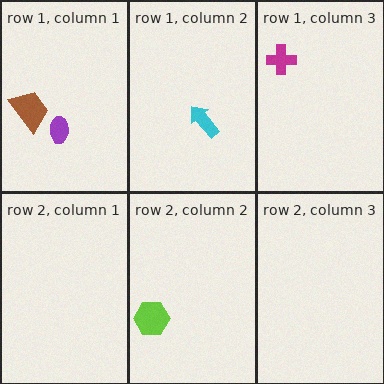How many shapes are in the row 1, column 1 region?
2.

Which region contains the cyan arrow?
The row 1, column 2 region.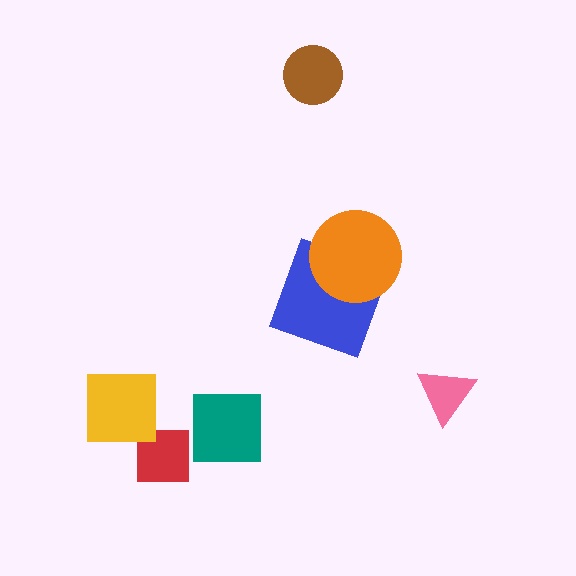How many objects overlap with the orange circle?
1 object overlaps with the orange circle.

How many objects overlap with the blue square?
1 object overlaps with the blue square.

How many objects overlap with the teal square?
0 objects overlap with the teal square.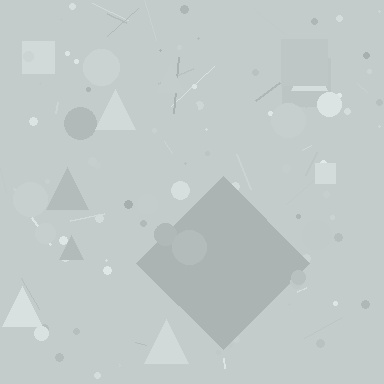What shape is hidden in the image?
A diamond is hidden in the image.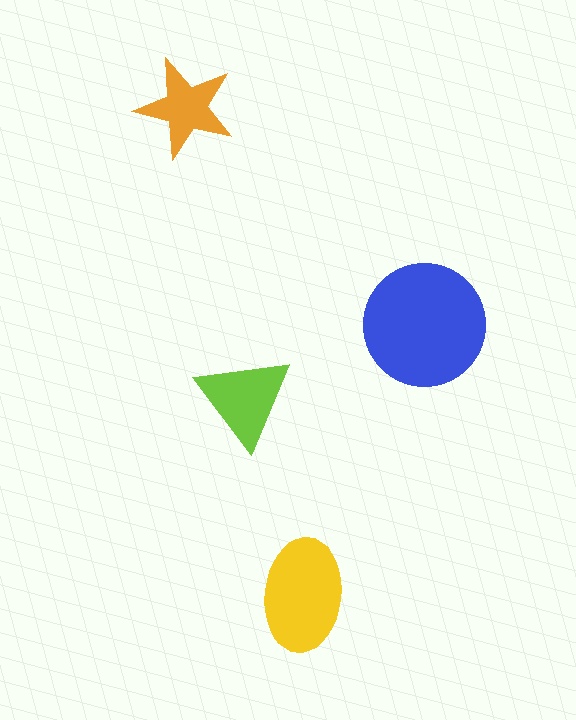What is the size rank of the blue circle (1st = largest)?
1st.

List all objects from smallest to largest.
The orange star, the lime triangle, the yellow ellipse, the blue circle.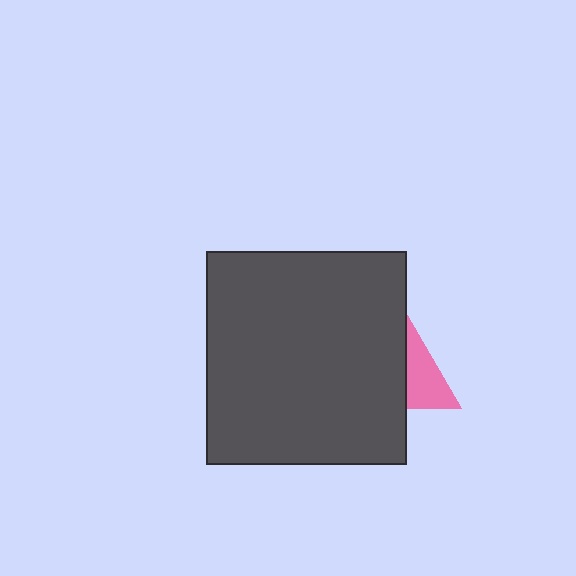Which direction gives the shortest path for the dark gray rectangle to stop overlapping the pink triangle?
Moving left gives the shortest separation.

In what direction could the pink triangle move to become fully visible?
The pink triangle could move right. That would shift it out from behind the dark gray rectangle entirely.